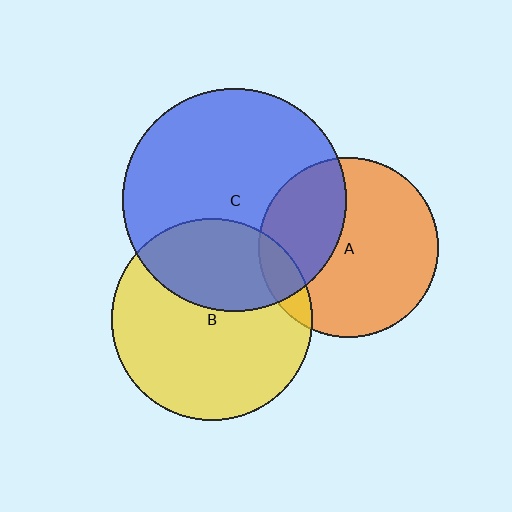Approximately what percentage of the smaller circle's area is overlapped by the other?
Approximately 10%.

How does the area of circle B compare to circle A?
Approximately 1.3 times.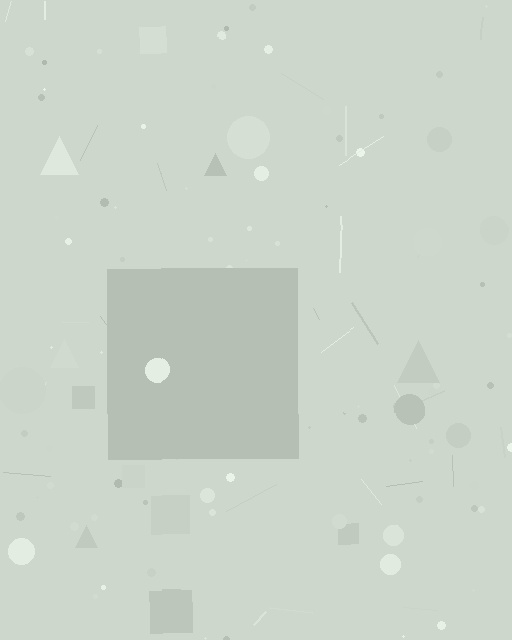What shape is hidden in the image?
A square is hidden in the image.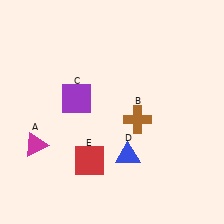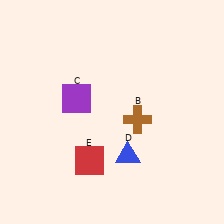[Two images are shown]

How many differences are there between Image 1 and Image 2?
There is 1 difference between the two images.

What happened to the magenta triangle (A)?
The magenta triangle (A) was removed in Image 2. It was in the bottom-left area of Image 1.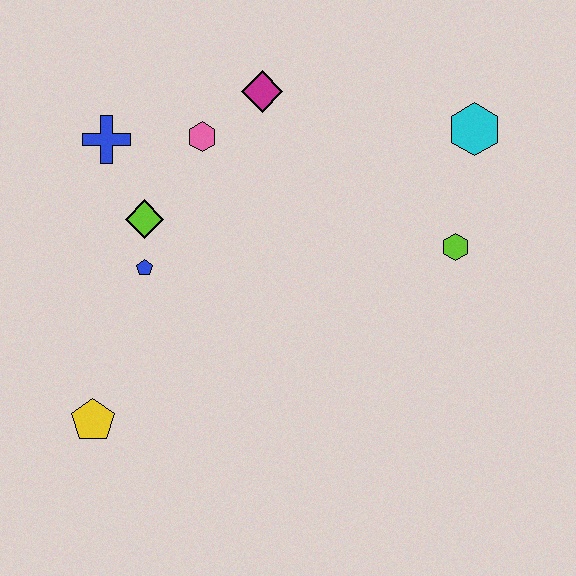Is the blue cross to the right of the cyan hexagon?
No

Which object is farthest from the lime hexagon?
The yellow pentagon is farthest from the lime hexagon.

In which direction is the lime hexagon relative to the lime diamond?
The lime hexagon is to the right of the lime diamond.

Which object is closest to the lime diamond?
The blue pentagon is closest to the lime diamond.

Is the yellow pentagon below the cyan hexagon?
Yes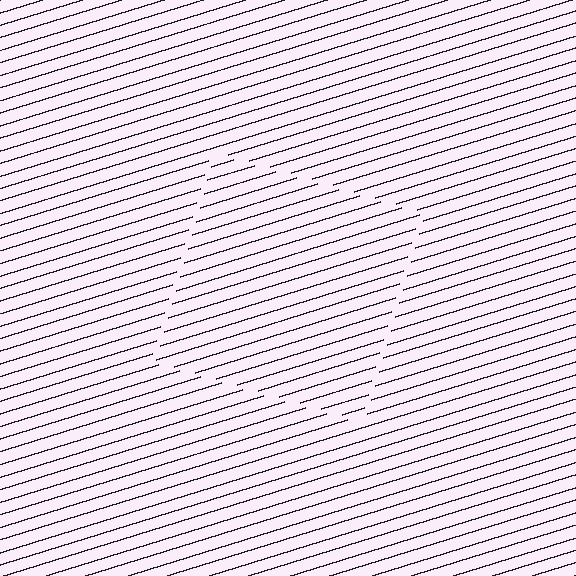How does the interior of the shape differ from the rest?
The interior of the shape contains the same grating, shifted by half a period — the contour is defined by the phase discontinuity where line-ends from the inner and outer gratings abut.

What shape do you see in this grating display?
An illusory square. The interior of the shape contains the same grating, shifted by half a period — the contour is defined by the phase discontinuity where line-ends from the inner and outer gratings abut.